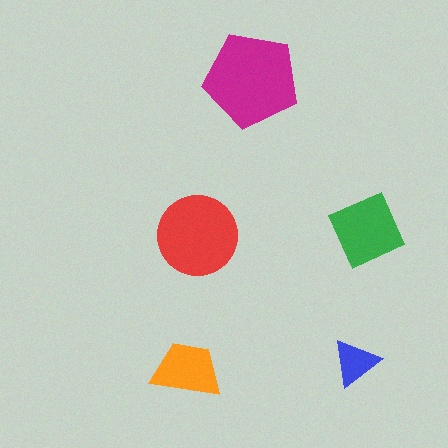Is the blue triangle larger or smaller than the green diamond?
Smaller.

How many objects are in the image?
There are 5 objects in the image.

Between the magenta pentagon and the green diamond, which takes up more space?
The magenta pentagon.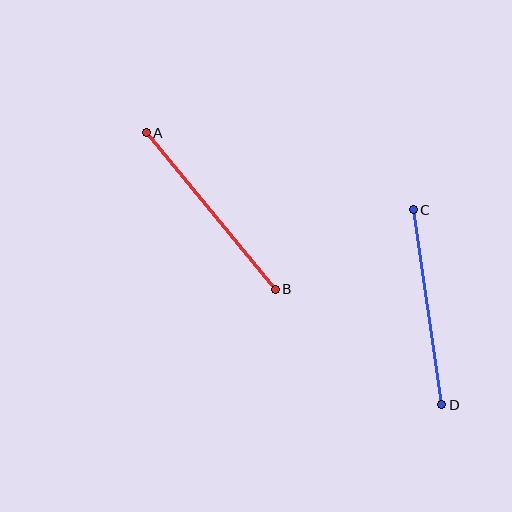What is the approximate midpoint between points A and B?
The midpoint is at approximately (211, 211) pixels.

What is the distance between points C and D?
The distance is approximately 197 pixels.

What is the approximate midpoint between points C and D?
The midpoint is at approximately (427, 307) pixels.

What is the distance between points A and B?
The distance is approximately 203 pixels.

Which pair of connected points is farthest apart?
Points A and B are farthest apart.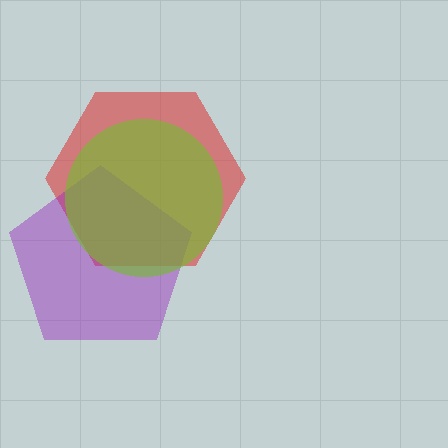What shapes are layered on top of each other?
The layered shapes are: a red hexagon, a purple pentagon, a lime circle.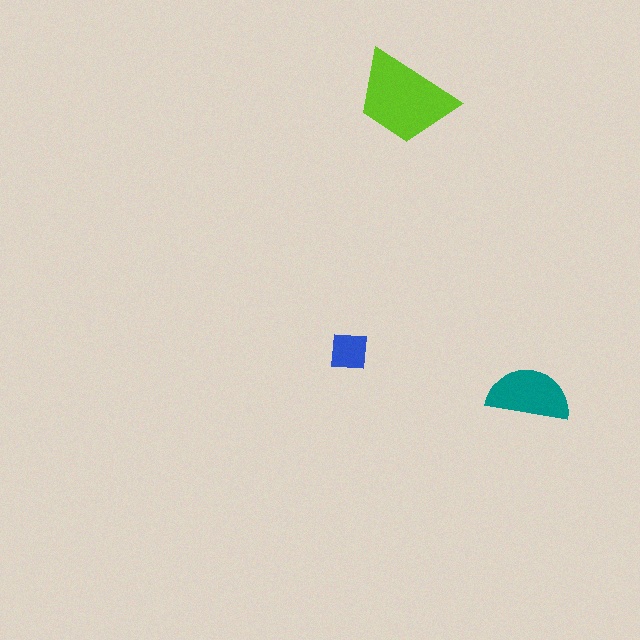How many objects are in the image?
There are 3 objects in the image.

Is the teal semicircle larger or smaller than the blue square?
Larger.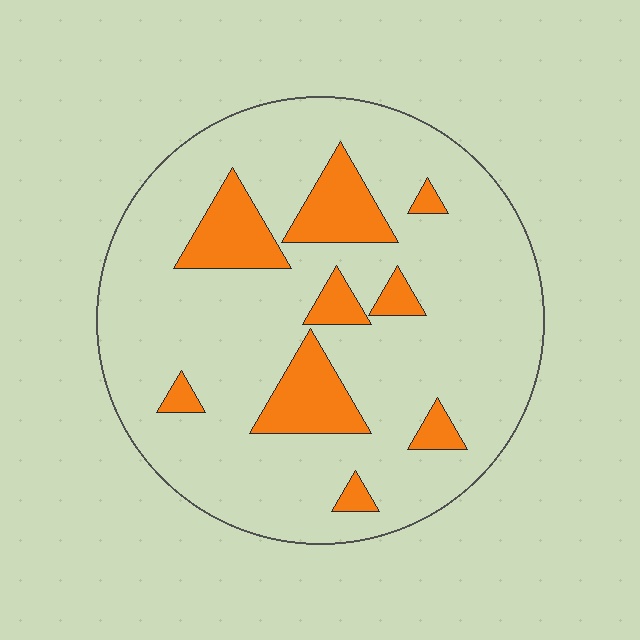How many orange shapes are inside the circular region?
9.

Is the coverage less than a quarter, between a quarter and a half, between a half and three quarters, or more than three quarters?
Less than a quarter.